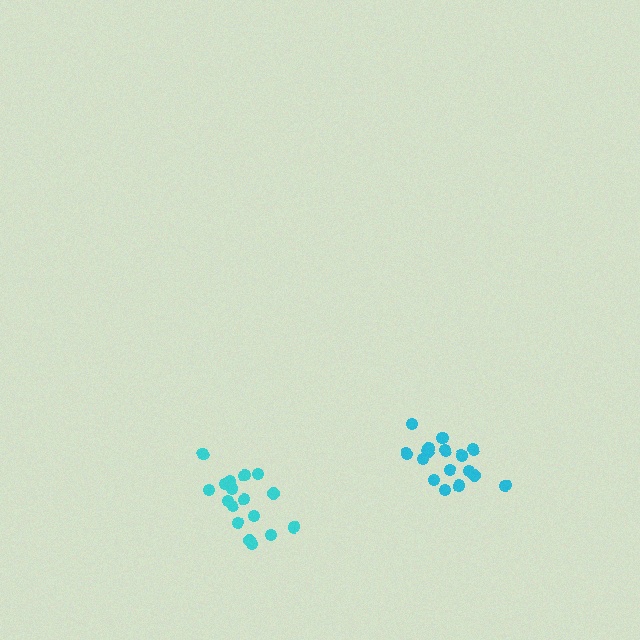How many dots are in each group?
Group 1: 17 dots, Group 2: 17 dots (34 total).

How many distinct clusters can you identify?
There are 2 distinct clusters.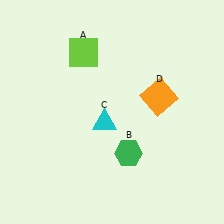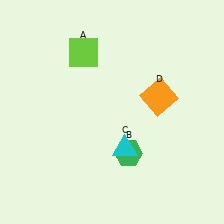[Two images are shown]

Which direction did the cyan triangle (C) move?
The cyan triangle (C) moved down.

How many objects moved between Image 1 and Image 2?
1 object moved between the two images.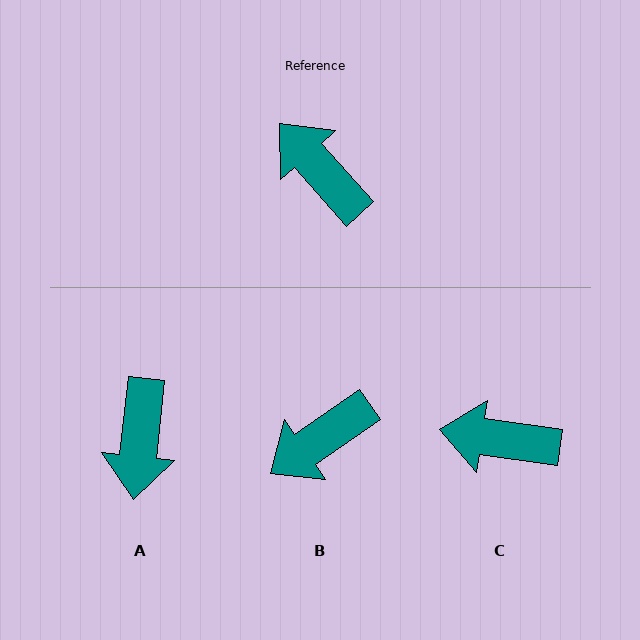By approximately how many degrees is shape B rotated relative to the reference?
Approximately 83 degrees counter-clockwise.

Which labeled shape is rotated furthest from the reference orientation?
A, about 132 degrees away.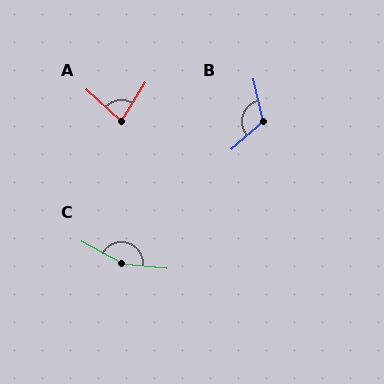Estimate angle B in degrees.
Approximately 119 degrees.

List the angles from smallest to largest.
A (79°), B (119°), C (158°).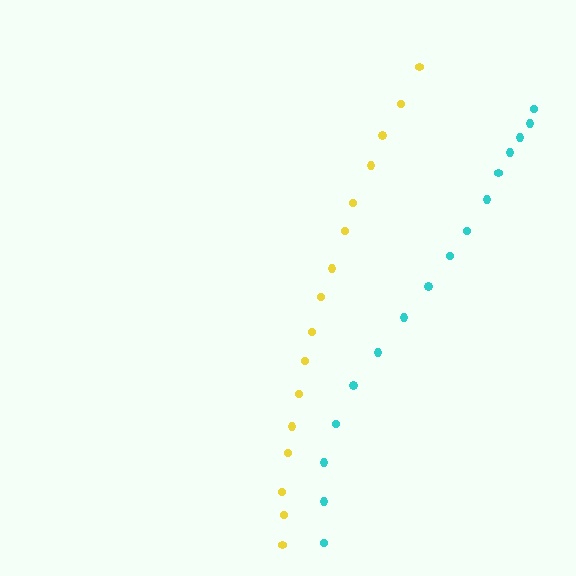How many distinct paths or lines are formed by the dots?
There are 2 distinct paths.